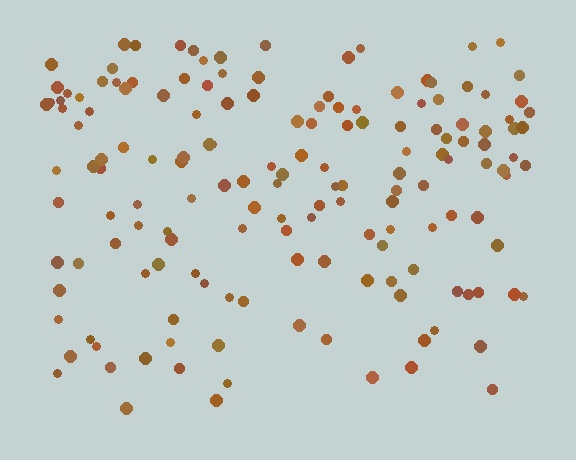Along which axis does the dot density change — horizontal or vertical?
Vertical.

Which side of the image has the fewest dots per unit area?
The bottom.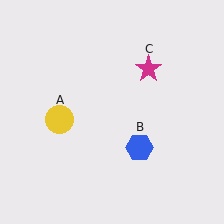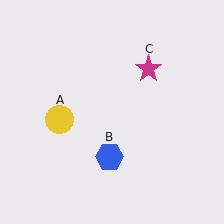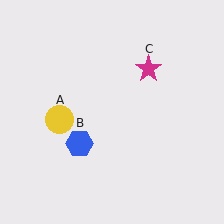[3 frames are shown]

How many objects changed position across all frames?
1 object changed position: blue hexagon (object B).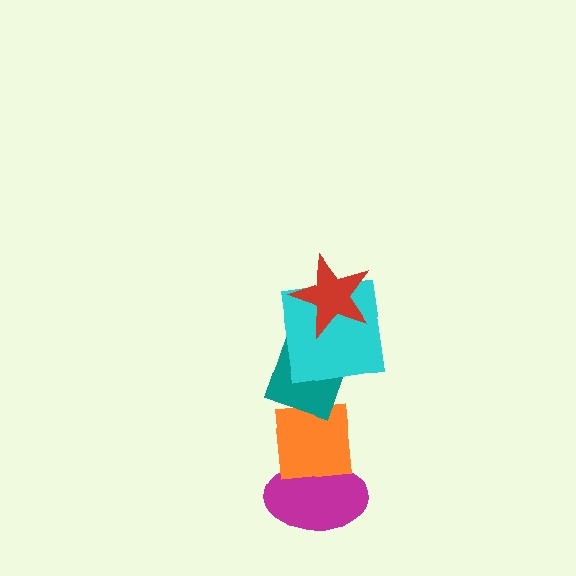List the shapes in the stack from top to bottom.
From top to bottom: the red star, the cyan square, the teal diamond, the orange square, the magenta ellipse.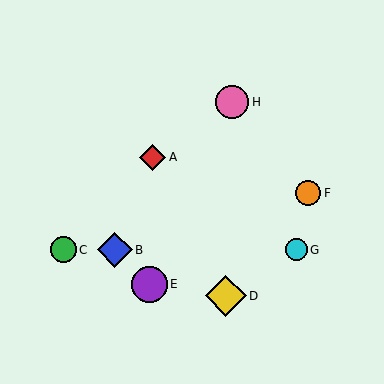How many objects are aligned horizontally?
3 objects (B, C, G) are aligned horizontally.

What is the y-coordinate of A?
Object A is at y≈157.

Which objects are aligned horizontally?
Objects B, C, G are aligned horizontally.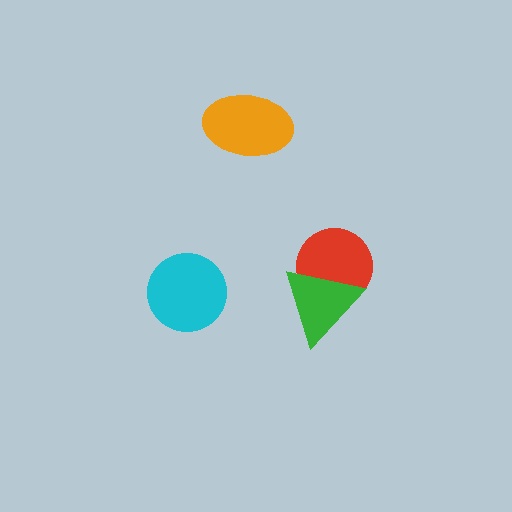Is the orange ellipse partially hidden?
No, no other shape covers it.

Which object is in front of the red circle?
The green triangle is in front of the red circle.